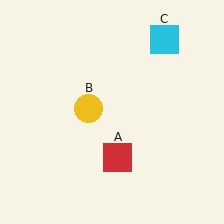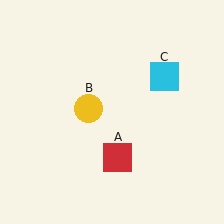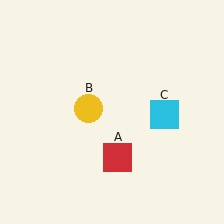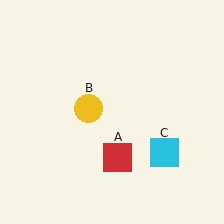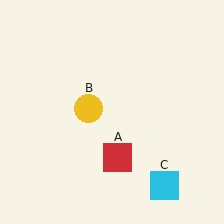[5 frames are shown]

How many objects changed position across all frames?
1 object changed position: cyan square (object C).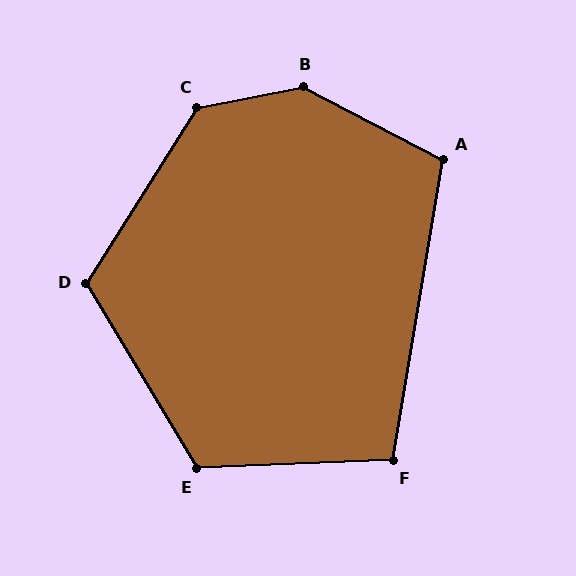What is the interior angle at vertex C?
Approximately 133 degrees (obtuse).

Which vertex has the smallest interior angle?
F, at approximately 102 degrees.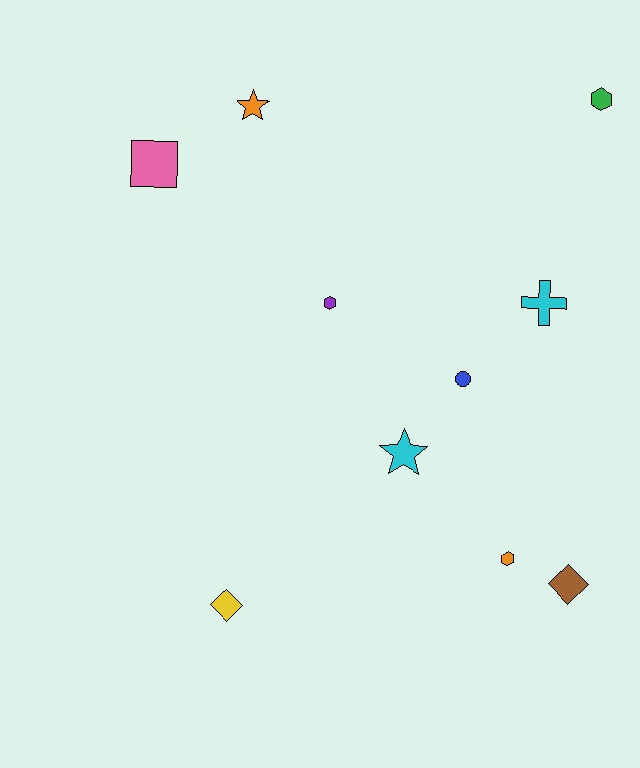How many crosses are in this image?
There is 1 cross.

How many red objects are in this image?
There are no red objects.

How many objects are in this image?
There are 10 objects.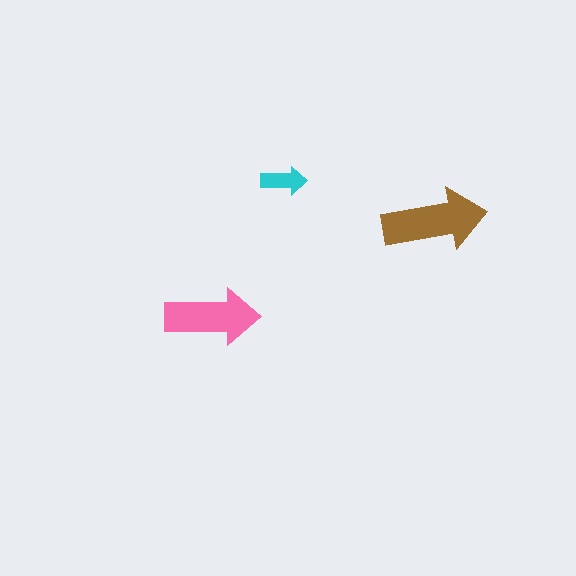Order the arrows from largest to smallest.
the brown one, the pink one, the cyan one.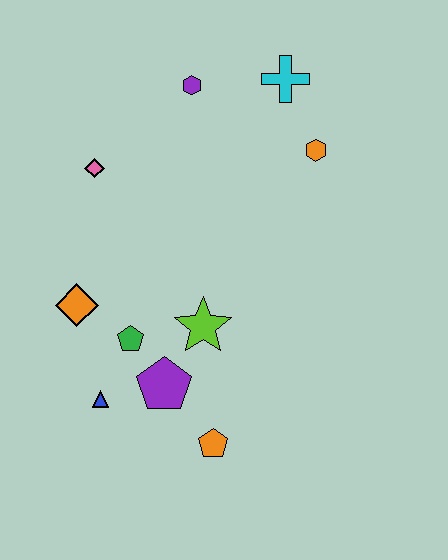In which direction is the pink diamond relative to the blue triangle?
The pink diamond is above the blue triangle.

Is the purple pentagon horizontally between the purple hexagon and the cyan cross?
No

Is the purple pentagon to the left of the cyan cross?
Yes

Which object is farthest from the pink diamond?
The orange pentagon is farthest from the pink diamond.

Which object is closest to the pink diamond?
The purple hexagon is closest to the pink diamond.